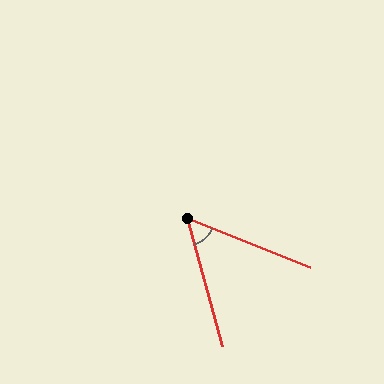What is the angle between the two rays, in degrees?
Approximately 53 degrees.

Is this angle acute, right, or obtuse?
It is acute.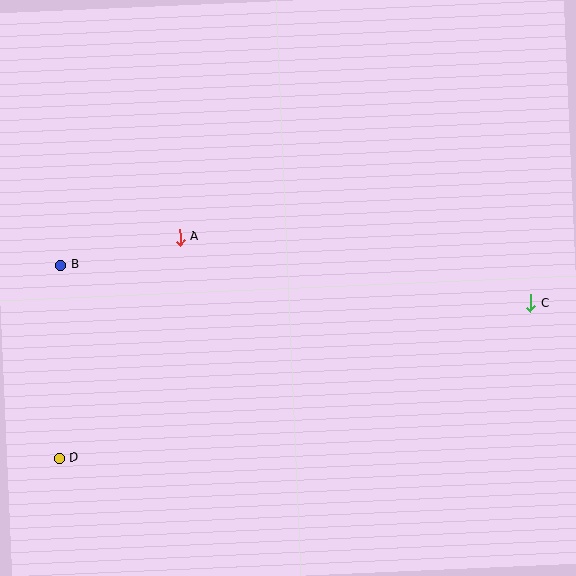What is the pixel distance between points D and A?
The distance between D and A is 252 pixels.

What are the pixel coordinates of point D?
Point D is at (59, 458).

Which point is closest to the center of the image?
Point A at (180, 237) is closest to the center.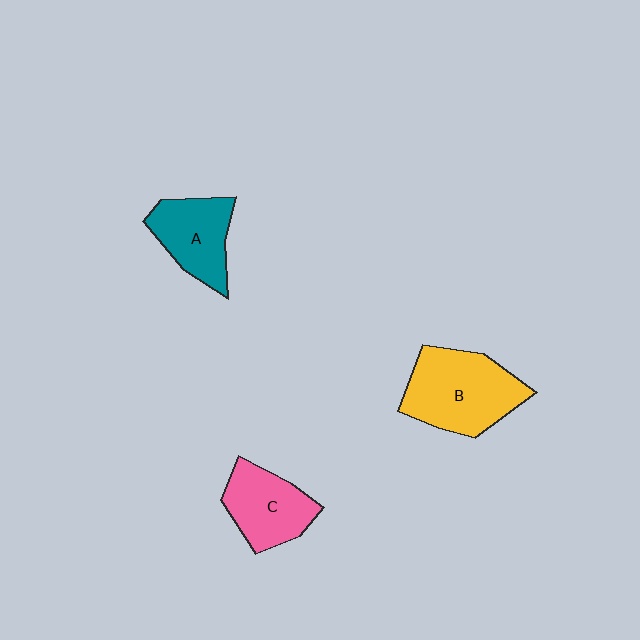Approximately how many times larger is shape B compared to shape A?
Approximately 1.4 times.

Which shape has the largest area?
Shape B (yellow).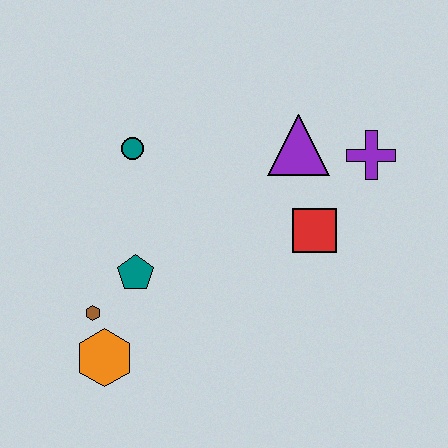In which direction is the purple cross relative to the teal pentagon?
The purple cross is to the right of the teal pentagon.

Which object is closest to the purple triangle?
The purple cross is closest to the purple triangle.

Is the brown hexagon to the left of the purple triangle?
Yes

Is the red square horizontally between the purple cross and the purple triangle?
Yes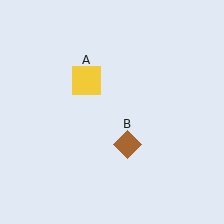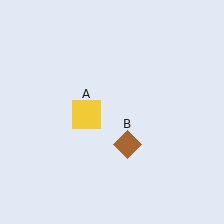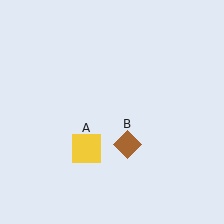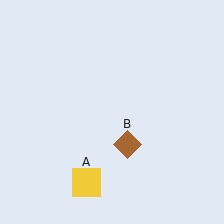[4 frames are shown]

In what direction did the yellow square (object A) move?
The yellow square (object A) moved down.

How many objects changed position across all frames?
1 object changed position: yellow square (object A).